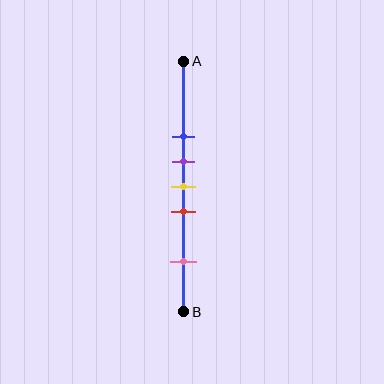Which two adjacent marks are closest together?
The purple and yellow marks are the closest adjacent pair.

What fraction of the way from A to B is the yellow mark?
The yellow mark is approximately 50% (0.5) of the way from A to B.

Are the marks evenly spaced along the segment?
No, the marks are not evenly spaced.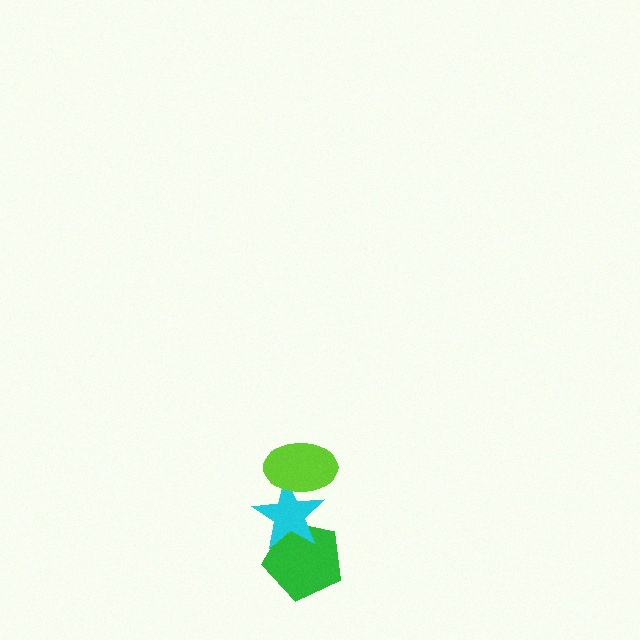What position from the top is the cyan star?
The cyan star is 2nd from the top.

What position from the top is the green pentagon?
The green pentagon is 3rd from the top.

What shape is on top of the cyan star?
The lime ellipse is on top of the cyan star.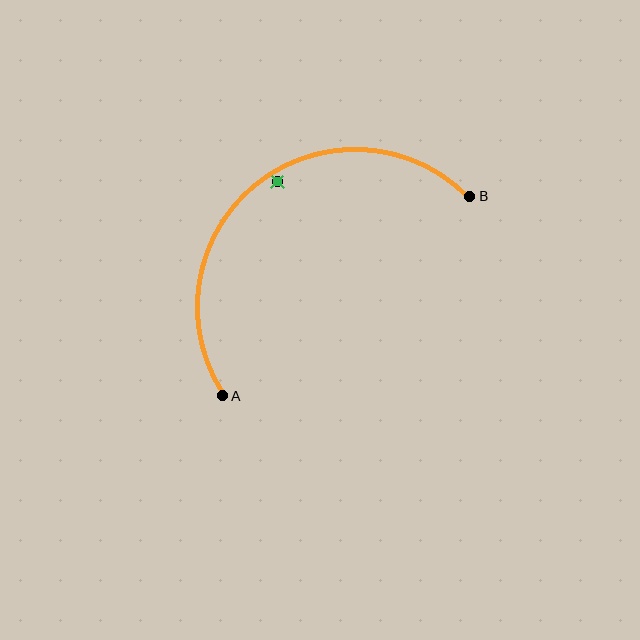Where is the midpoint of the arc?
The arc midpoint is the point on the curve farthest from the straight line joining A and B. It sits above and to the left of that line.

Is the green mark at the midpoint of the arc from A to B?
No — the green mark does not lie on the arc at all. It sits slightly inside the curve.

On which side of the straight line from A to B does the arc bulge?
The arc bulges above and to the left of the straight line connecting A and B.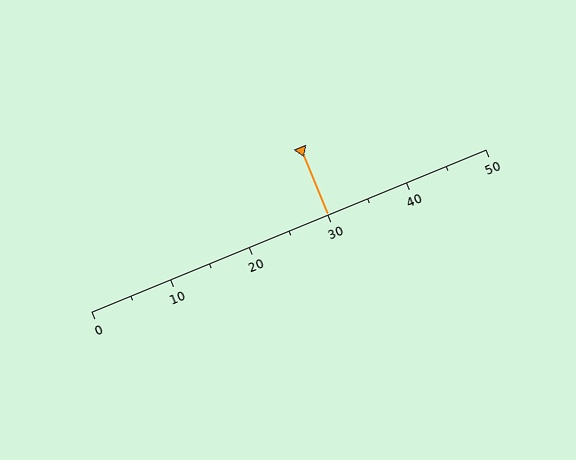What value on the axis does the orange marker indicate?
The marker indicates approximately 30.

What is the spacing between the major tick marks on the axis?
The major ticks are spaced 10 apart.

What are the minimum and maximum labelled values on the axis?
The axis runs from 0 to 50.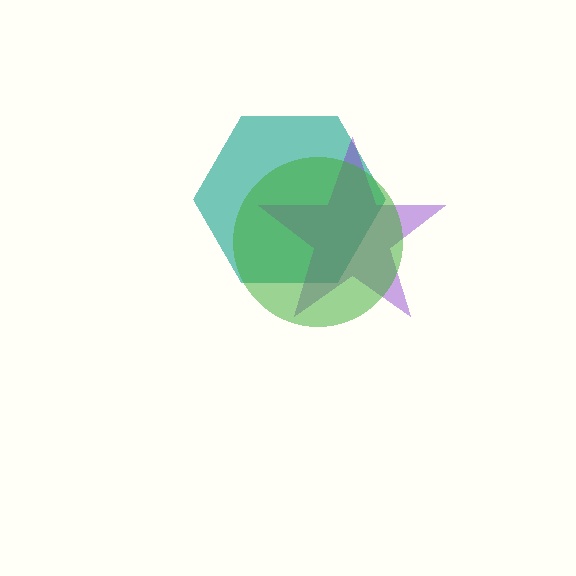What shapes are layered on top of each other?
The layered shapes are: a teal hexagon, a purple star, a green circle.